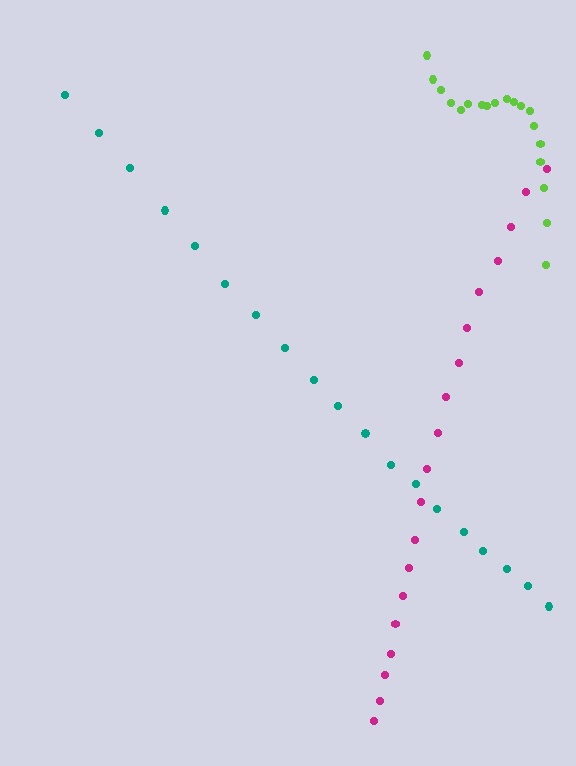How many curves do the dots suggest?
There are 3 distinct paths.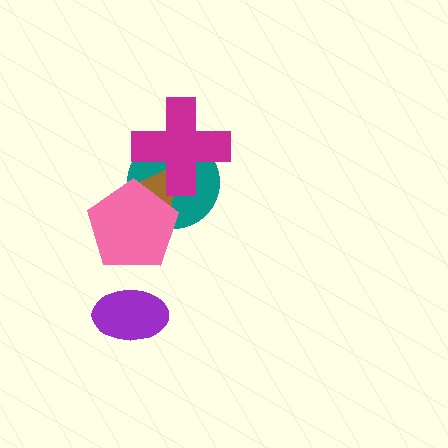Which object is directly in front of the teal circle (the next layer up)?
The brown triangle is directly in front of the teal circle.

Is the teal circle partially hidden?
Yes, it is partially covered by another shape.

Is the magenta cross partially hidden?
No, no other shape covers it.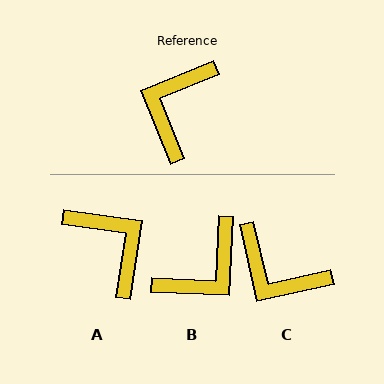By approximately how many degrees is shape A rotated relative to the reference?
Approximately 120 degrees clockwise.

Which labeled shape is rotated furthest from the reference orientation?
B, about 155 degrees away.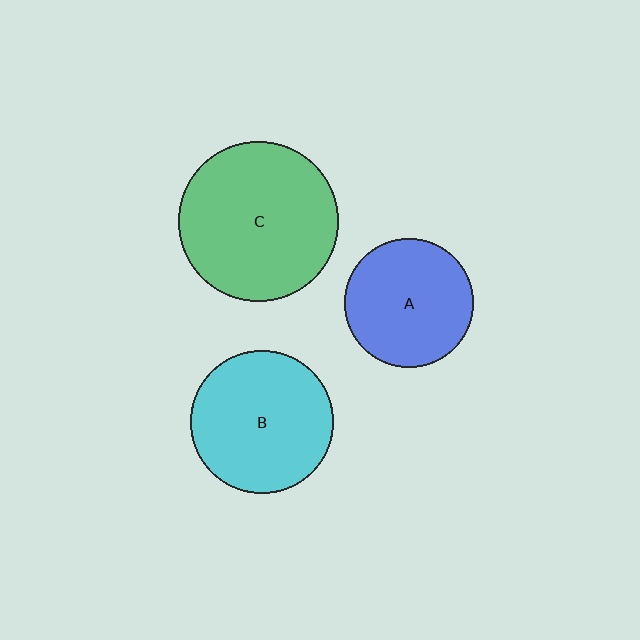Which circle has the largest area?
Circle C (green).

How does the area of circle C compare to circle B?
Approximately 1.3 times.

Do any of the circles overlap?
No, none of the circles overlap.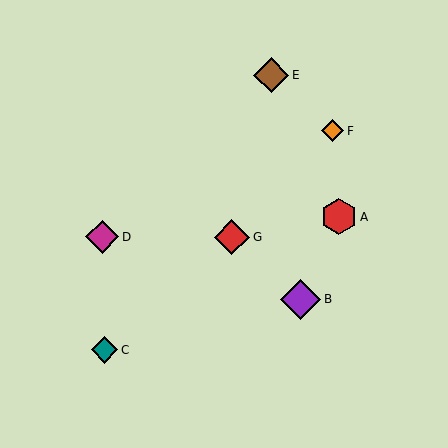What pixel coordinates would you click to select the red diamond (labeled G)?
Click at (232, 237) to select the red diamond G.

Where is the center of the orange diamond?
The center of the orange diamond is at (333, 131).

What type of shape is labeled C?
Shape C is a teal diamond.